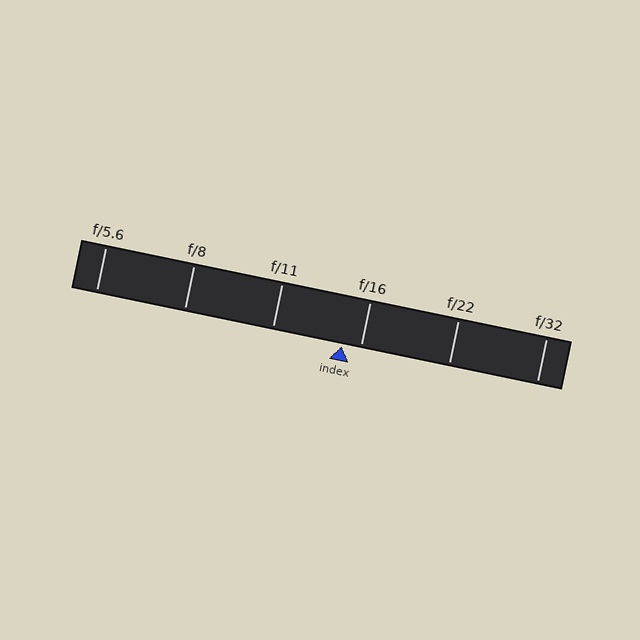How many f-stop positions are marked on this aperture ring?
There are 6 f-stop positions marked.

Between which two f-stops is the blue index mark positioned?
The index mark is between f/11 and f/16.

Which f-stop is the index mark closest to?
The index mark is closest to f/16.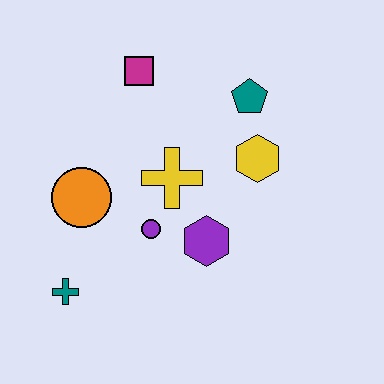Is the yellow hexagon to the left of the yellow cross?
No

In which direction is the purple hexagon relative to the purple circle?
The purple hexagon is to the right of the purple circle.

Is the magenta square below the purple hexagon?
No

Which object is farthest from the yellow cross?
The teal cross is farthest from the yellow cross.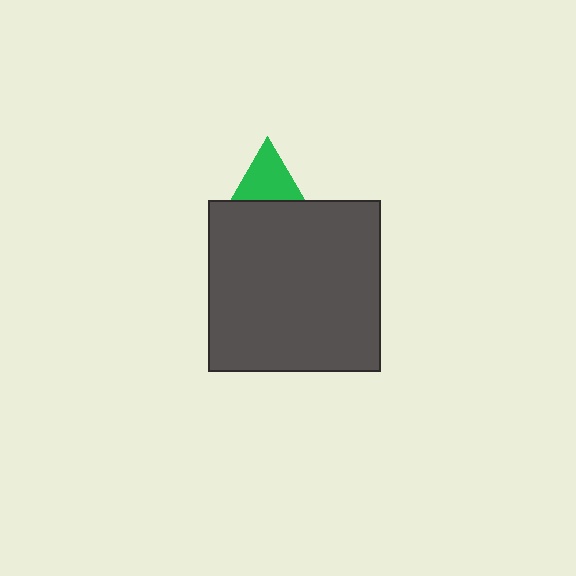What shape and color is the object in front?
The object in front is a dark gray square.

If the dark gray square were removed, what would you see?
You would see the complete green triangle.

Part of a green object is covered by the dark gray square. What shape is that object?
It is a triangle.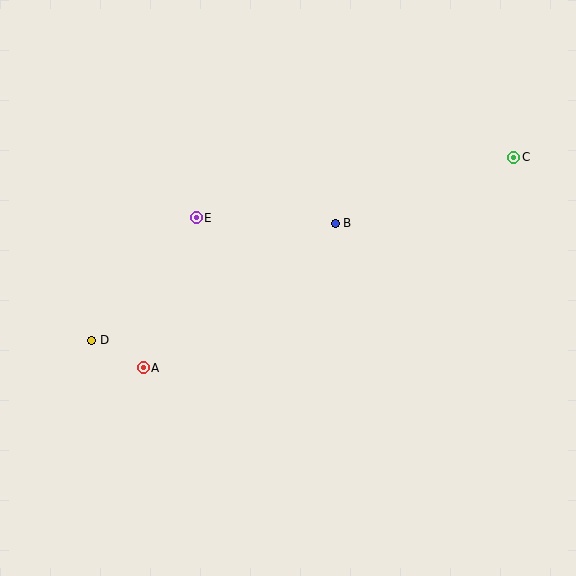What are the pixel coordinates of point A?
Point A is at (143, 368).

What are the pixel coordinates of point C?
Point C is at (514, 157).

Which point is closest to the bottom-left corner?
Point A is closest to the bottom-left corner.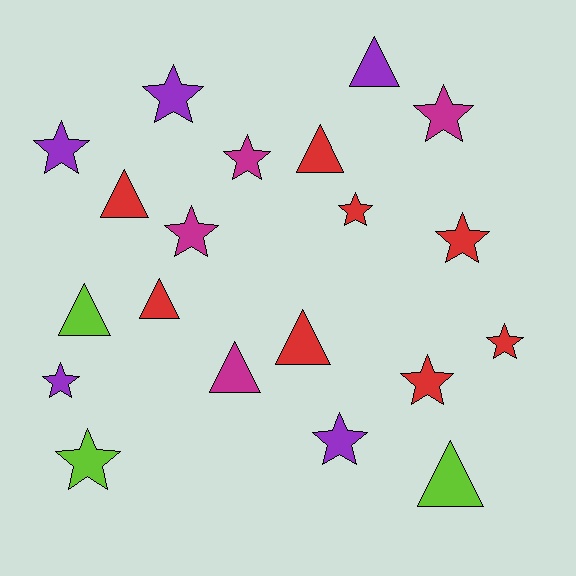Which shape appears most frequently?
Star, with 12 objects.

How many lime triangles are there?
There are 2 lime triangles.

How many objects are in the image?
There are 20 objects.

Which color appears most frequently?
Red, with 8 objects.